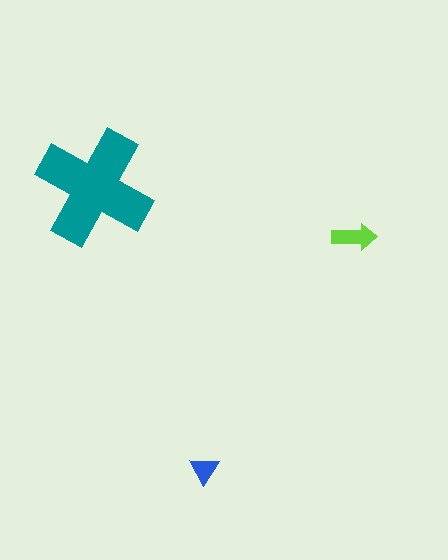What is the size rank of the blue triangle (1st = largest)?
3rd.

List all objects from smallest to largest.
The blue triangle, the lime arrow, the teal cross.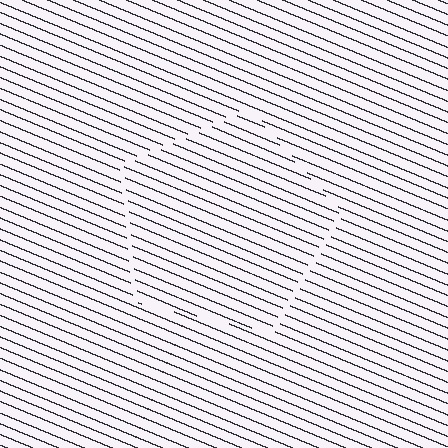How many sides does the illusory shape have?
5 sides — the line-ends trace a pentagon.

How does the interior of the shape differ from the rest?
The interior of the shape contains the same grating, shifted by half a period — the contour is defined by the phase discontinuity where line-ends from the inner and outer gratings abut.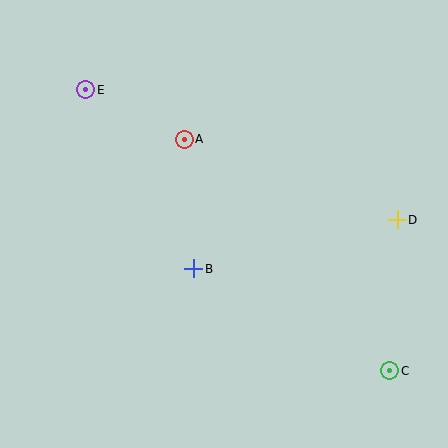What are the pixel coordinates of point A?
Point A is at (184, 139).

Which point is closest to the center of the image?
Point B at (194, 269) is closest to the center.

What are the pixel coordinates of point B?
Point B is at (194, 269).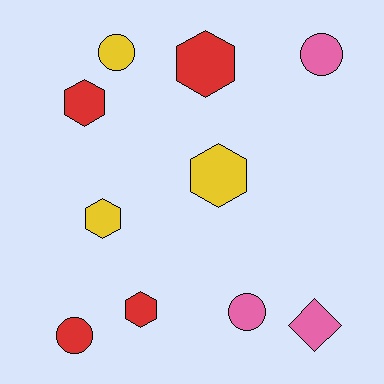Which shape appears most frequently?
Hexagon, with 5 objects.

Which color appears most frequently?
Red, with 4 objects.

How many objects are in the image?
There are 10 objects.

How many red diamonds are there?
There are no red diamonds.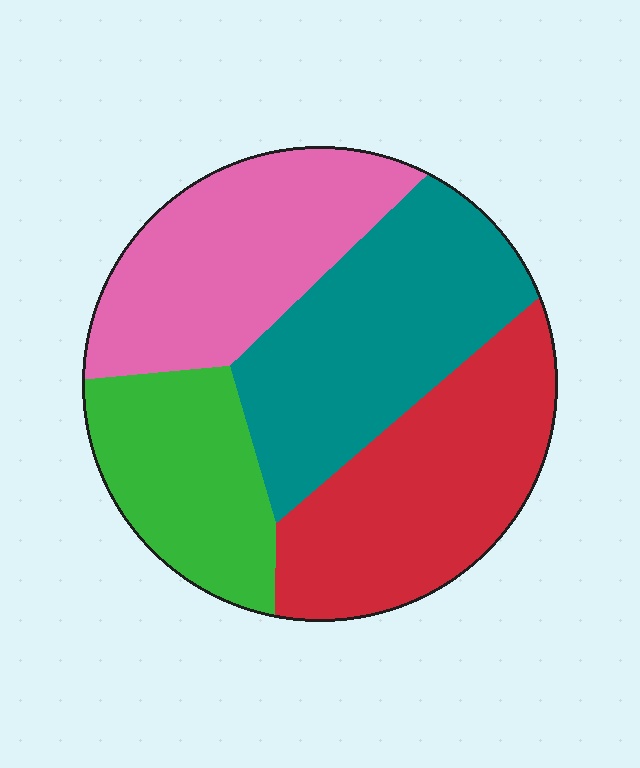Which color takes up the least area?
Green, at roughly 20%.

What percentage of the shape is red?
Red covers around 30% of the shape.